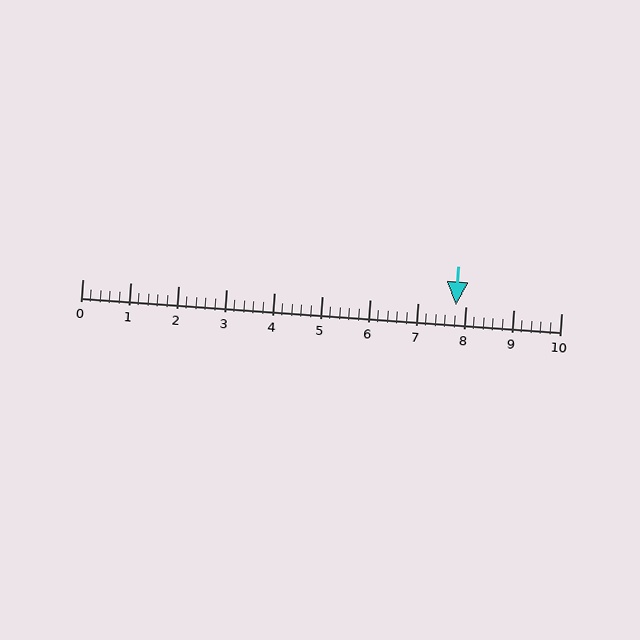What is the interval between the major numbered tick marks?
The major tick marks are spaced 1 units apart.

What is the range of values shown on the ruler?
The ruler shows values from 0 to 10.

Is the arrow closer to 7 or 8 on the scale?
The arrow is closer to 8.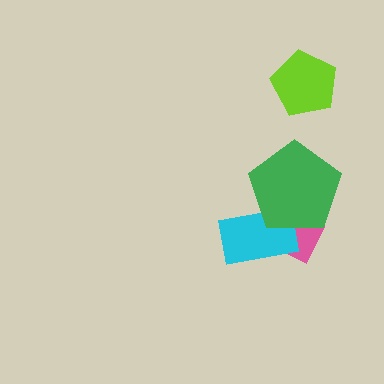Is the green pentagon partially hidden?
No, no other shape covers it.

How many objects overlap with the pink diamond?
2 objects overlap with the pink diamond.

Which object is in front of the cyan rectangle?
The green pentagon is in front of the cyan rectangle.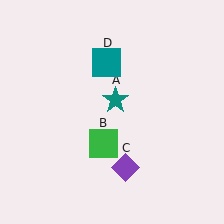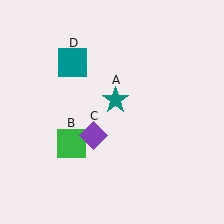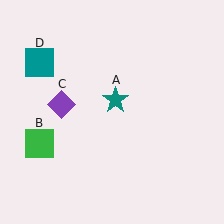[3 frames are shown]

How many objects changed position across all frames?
3 objects changed position: green square (object B), purple diamond (object C), teal square (object D).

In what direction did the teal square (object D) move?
The teal square (object D) moved left.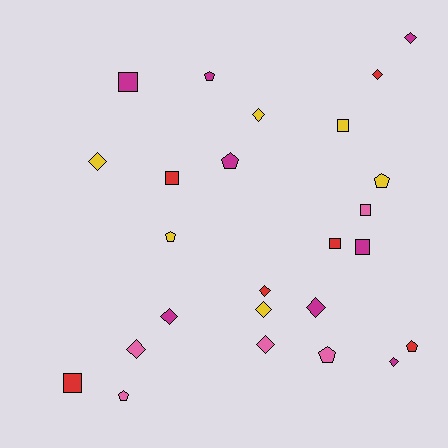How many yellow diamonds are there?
There are 3 yellow diamonds.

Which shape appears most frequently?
Diamond, with 11 objects.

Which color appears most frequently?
Magenta, with 8 objects.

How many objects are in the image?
There are 25 objects.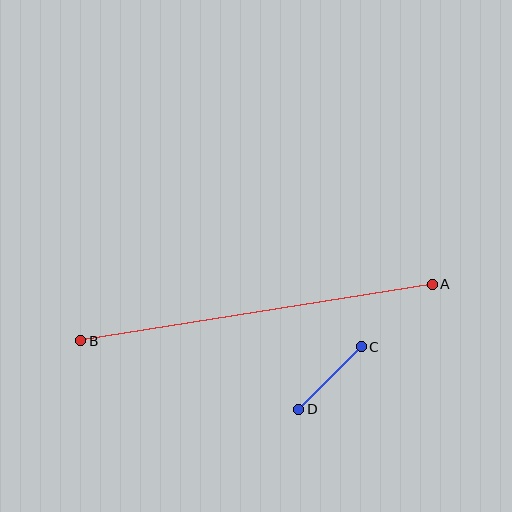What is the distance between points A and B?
The distance is approximately 356 pixels.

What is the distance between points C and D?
The distance is approximately 89 pixels.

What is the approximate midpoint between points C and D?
The midpoint is at approximately (330, 378) pixels.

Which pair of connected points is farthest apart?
Points A and B are farthest apart.